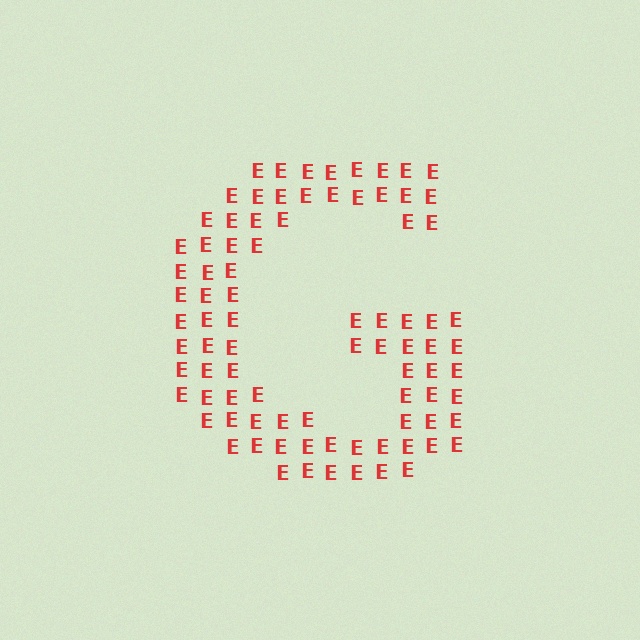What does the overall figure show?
The overall figure shows the letter G.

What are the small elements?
The small elements are letter E's.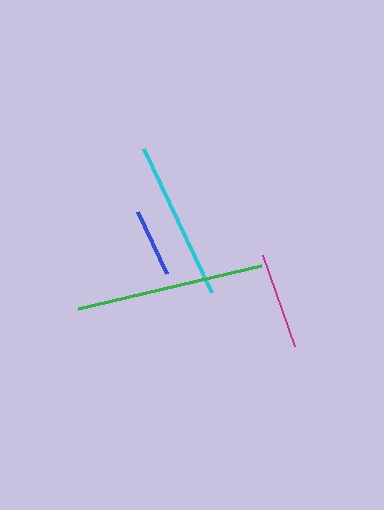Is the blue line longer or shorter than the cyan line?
The cyan line is longer than the blue line.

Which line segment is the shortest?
The blue line is the shortest at approximately 69 pixels.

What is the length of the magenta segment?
The magenta segment is approximately 96 pixels long.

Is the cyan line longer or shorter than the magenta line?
The cyan line is longer than the magenta line.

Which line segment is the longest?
The green line is the longest at approximately 188 pixels.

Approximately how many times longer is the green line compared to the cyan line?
The green line is approximately 1.2 times the length of the cyan line.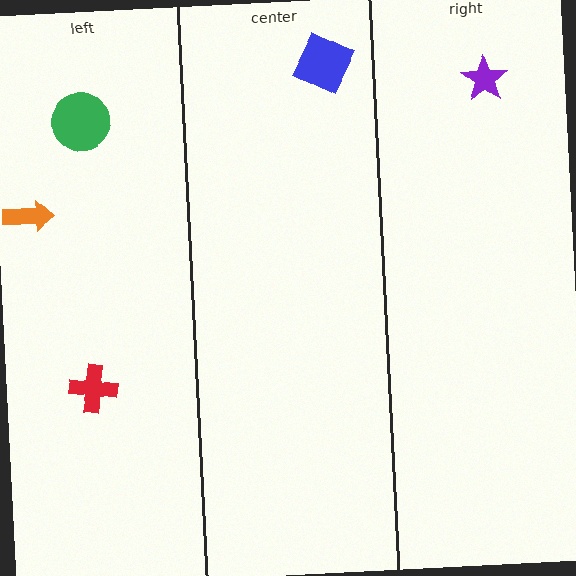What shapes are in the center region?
The blue square.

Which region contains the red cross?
The left region.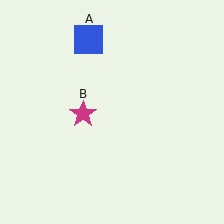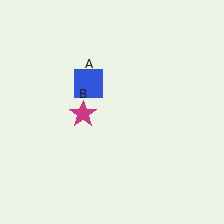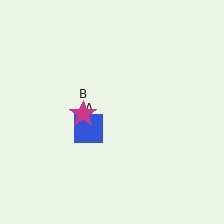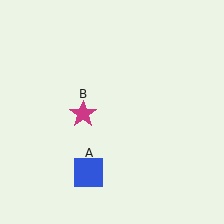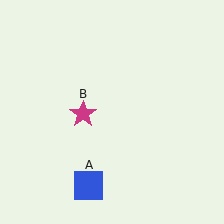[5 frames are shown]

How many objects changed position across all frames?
1 object changed position: blue square (object A).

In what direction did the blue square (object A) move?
The blue square (object A) moved down.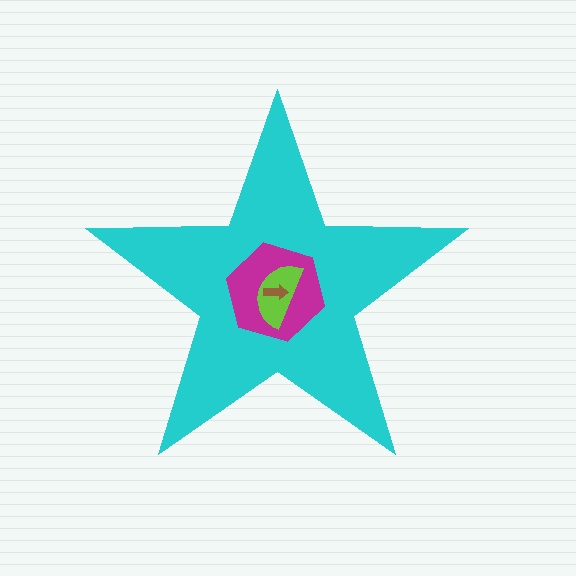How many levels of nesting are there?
4.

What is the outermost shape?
The cyan star.